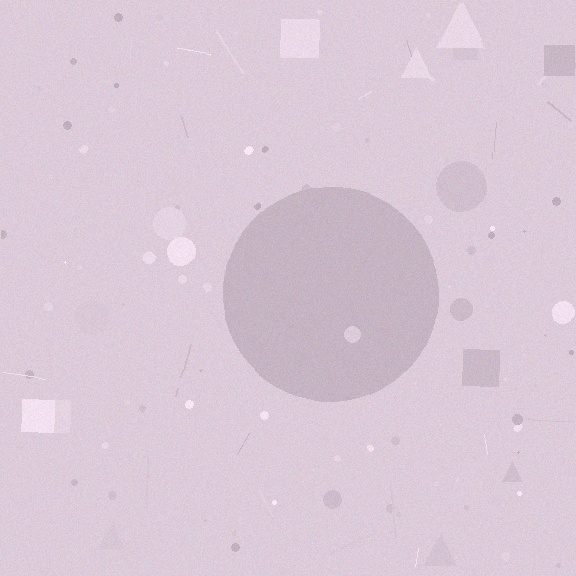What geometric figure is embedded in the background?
A circle is embedded in the background.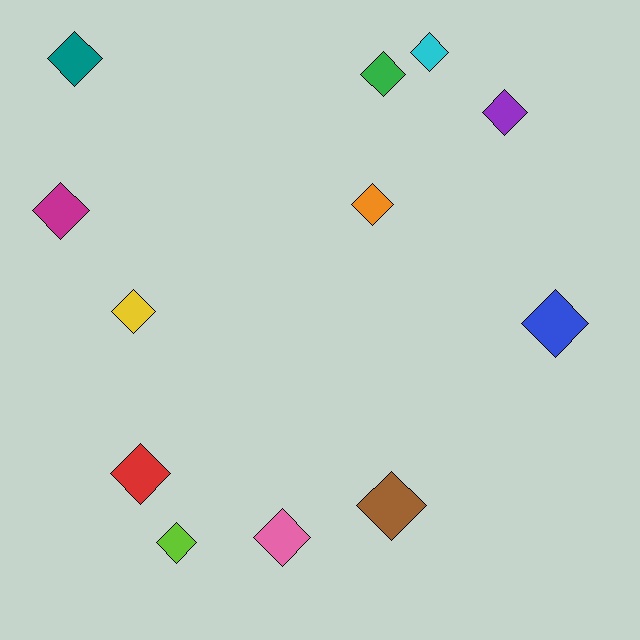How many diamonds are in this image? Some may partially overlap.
There are 12 diamonds.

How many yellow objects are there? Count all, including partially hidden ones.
There is 1 yellow object.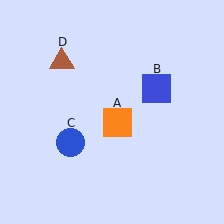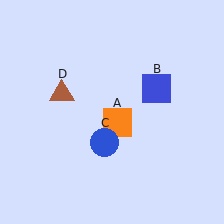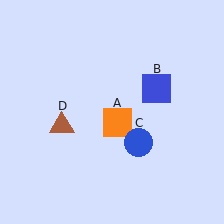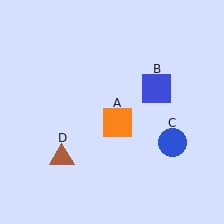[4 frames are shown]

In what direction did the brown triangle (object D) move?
The brown triangle (object D) moved down.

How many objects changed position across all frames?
2 objects changed position: blue circle (object C), brown triangle (object D).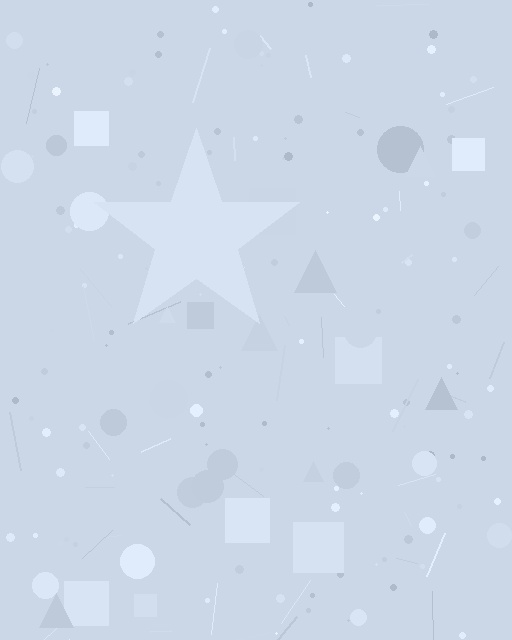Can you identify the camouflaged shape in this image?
The camouflaged shape is a star.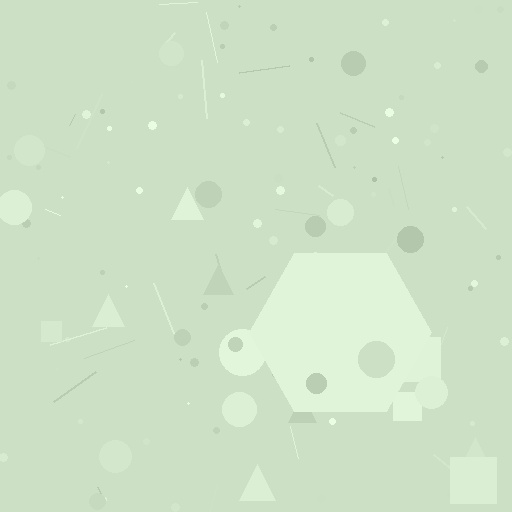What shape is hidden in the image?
A hexagon is hidden in the image.